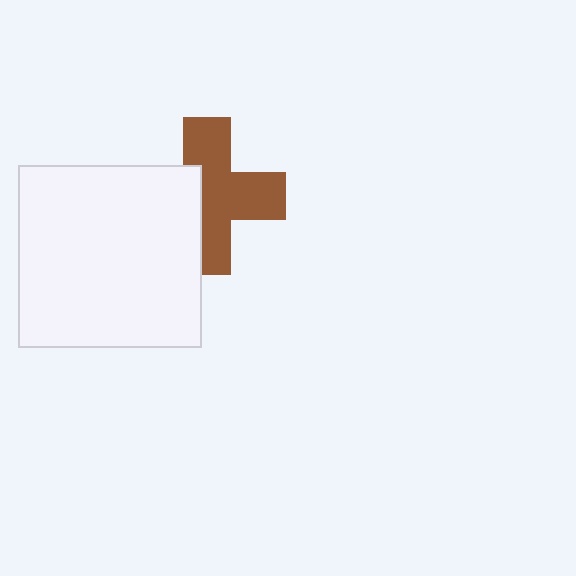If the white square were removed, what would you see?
You would see the complete brown cross.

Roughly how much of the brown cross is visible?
About half of it is visible (roughly 64%).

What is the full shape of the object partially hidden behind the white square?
The partially hidden object is a brown cross.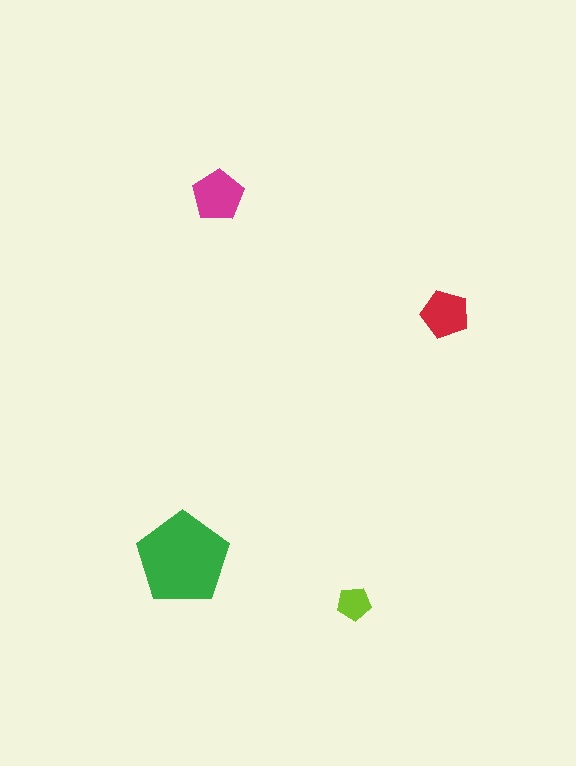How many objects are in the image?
There are 4 objects in the image.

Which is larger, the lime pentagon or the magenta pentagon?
The magenta one.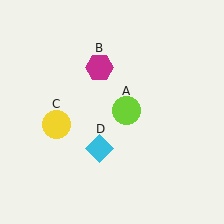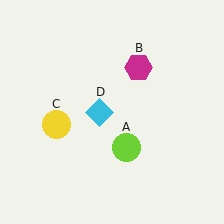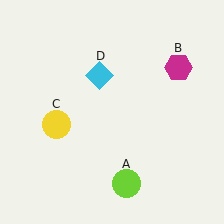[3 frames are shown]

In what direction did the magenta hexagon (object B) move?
The magenta hexagon (object B) moved right.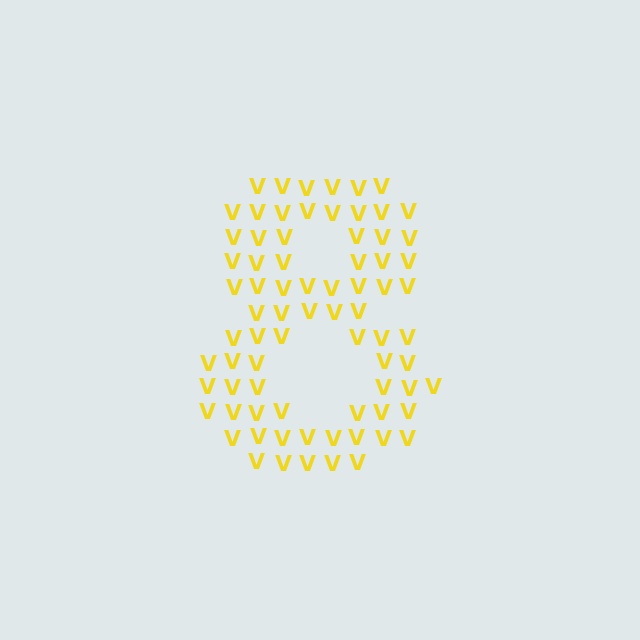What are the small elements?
The small elements are letter V's.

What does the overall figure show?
The overall figure shows the digit 8.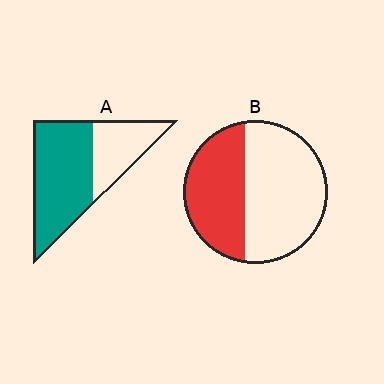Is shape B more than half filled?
No.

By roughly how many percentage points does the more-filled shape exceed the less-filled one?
By roughly 25 percentage points (A over B).